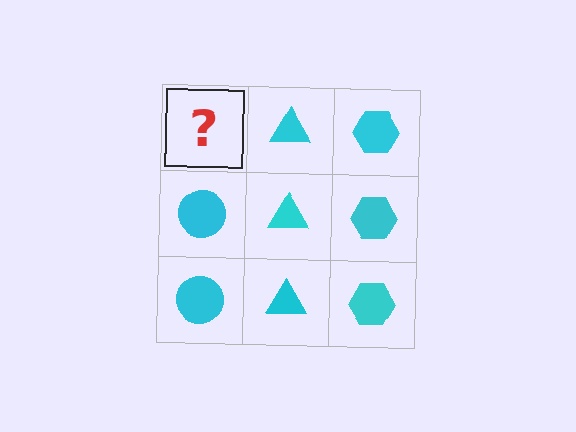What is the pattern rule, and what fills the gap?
The rule is that each column has a consistent shape. The gap should be filled with a cyan circle.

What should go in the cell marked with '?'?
The missing cell should contain a cyan circle.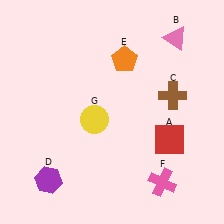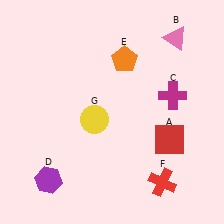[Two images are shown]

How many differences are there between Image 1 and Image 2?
There are 2 differences between the two images.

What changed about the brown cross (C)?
In Image 1, C is brown. In Image 2, it changed to magenta.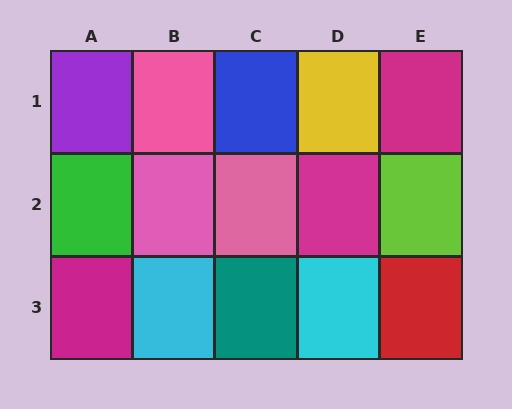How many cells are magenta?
3 cells are magenta.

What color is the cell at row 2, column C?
Pink.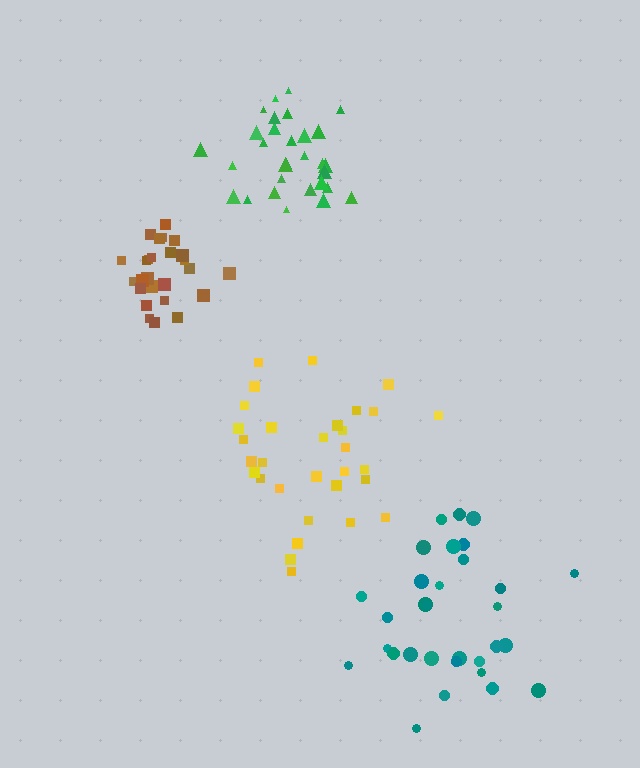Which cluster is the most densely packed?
Brown.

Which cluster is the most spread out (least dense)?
Teal.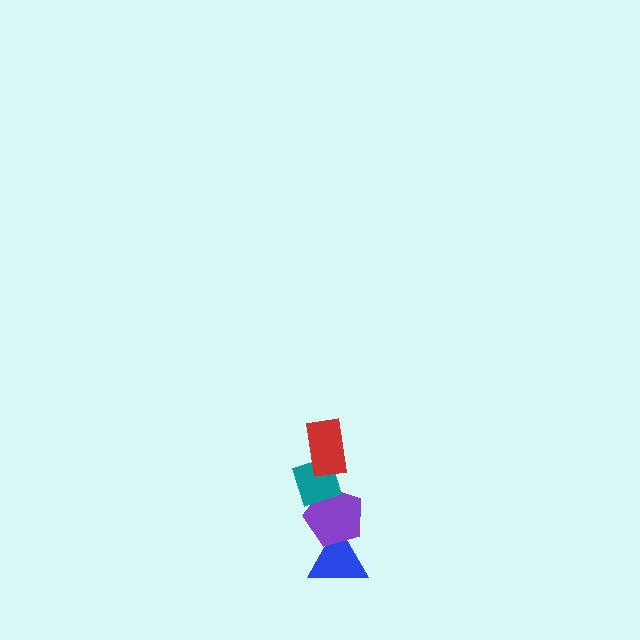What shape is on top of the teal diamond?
The red rectangle is on top of the teal diamond.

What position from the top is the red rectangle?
The red rectangle is 1st from the top.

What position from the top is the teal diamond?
The teal diamond is 2nd from the top.